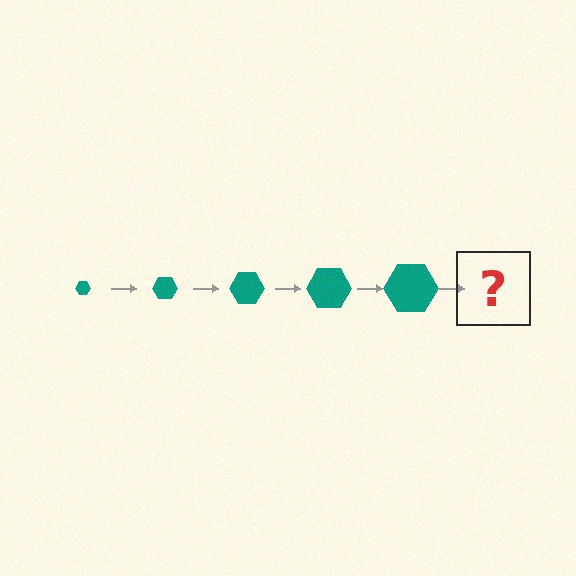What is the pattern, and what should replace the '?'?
The pattern is that the hexagon gets progressively larger each step. The '?' should be a teal hexagon, larger than the previous one.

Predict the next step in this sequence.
The next step is a teal hexagon, larger than the previous one.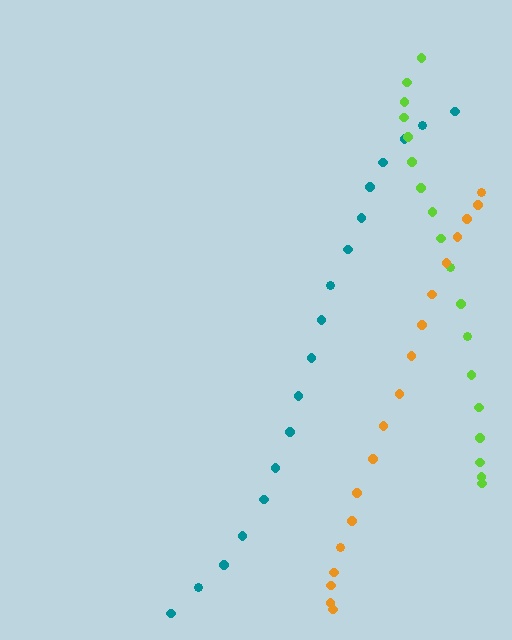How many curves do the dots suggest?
There are 3 distinct paths.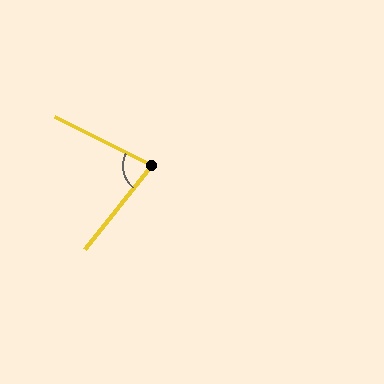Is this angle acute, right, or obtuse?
It is acute.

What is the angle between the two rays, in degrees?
Approximately 78 degrees.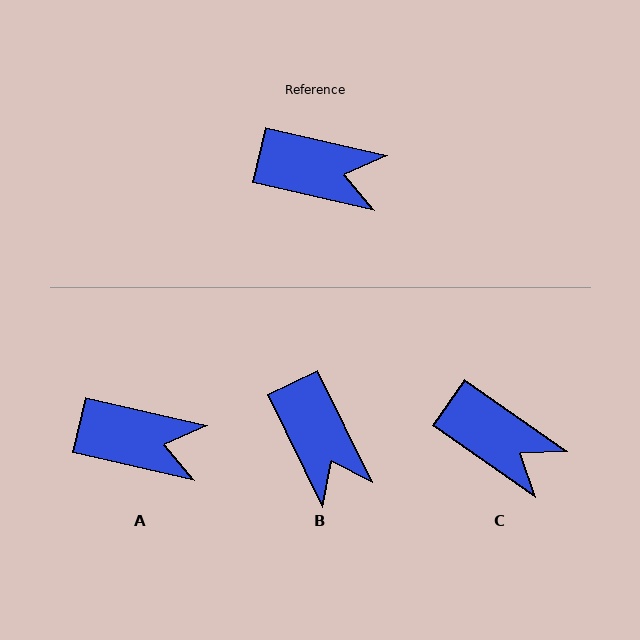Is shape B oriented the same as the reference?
No, it is off by about 51 degrees.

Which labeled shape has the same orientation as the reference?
A.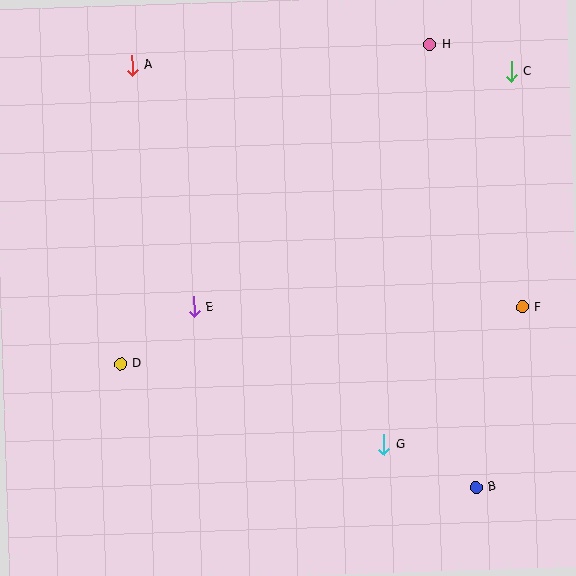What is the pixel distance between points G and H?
The distance between G and H is 403 pixels.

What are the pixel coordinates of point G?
Point G is at (384, 445).